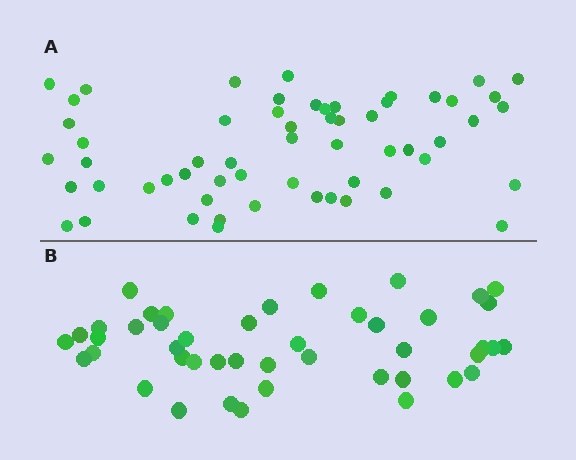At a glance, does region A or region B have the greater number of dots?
Region A (the top region) has more dots.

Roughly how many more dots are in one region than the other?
Region A has approximately 15 more dots than region B.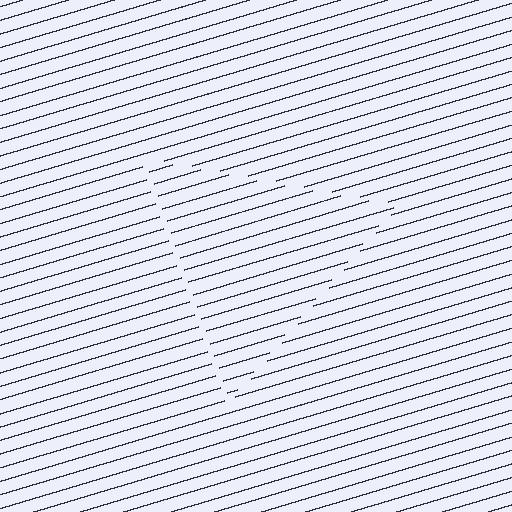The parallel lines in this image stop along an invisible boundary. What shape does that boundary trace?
An illusory triangle. The interior of the shape contains the same grating, shifted by half a period — the contour is defined by the phase discontinuity where line-ends from the inner and outer gratings abut.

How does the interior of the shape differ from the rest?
The interior of the shape contains the same grating, shifted by half a period — the contour is defined by the phase discontinuity where line-ends from the inner and outer gratings abut.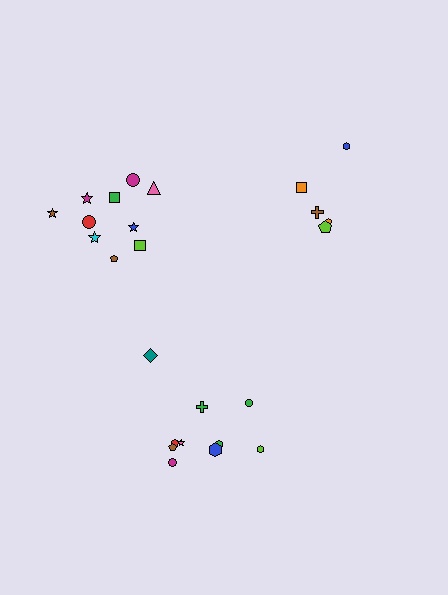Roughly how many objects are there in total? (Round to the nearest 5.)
Roughly 25 objects in total.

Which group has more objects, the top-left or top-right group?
The top-left group.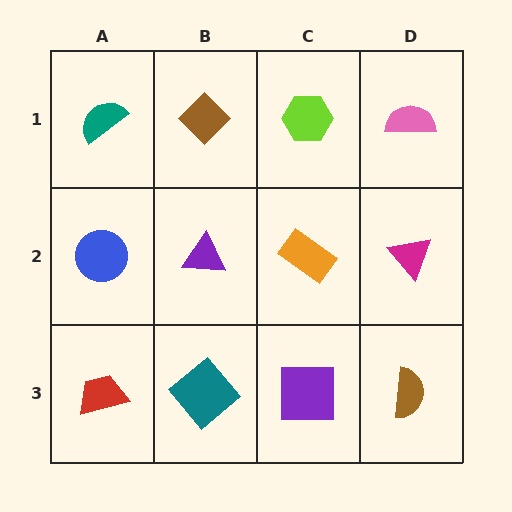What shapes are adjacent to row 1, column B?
A purple triangle (row 2, column B), a teal semicircle (row 1, column A), a lime hexagon (row 1, column C).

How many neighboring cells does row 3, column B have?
3.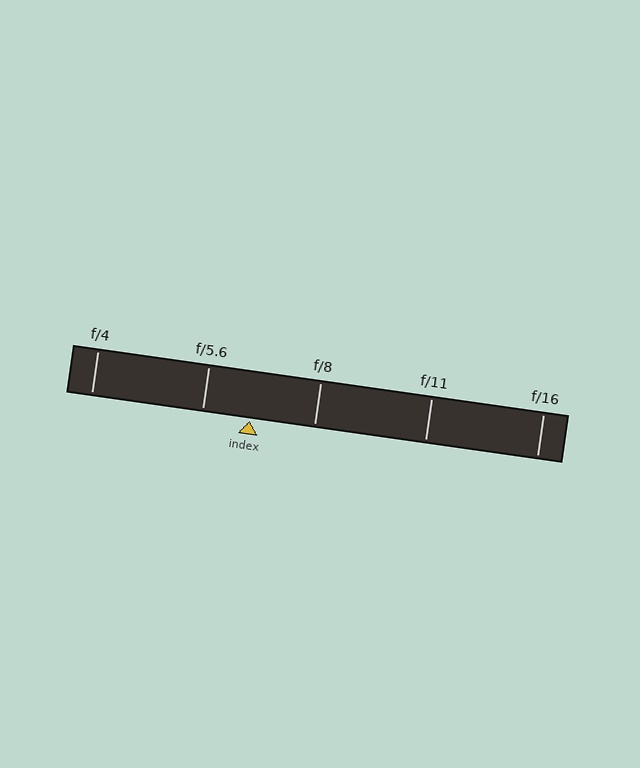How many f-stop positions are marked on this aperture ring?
There are 5 f-stop positions marked.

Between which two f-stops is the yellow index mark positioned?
The index mark is between f/5.6 and f/8.